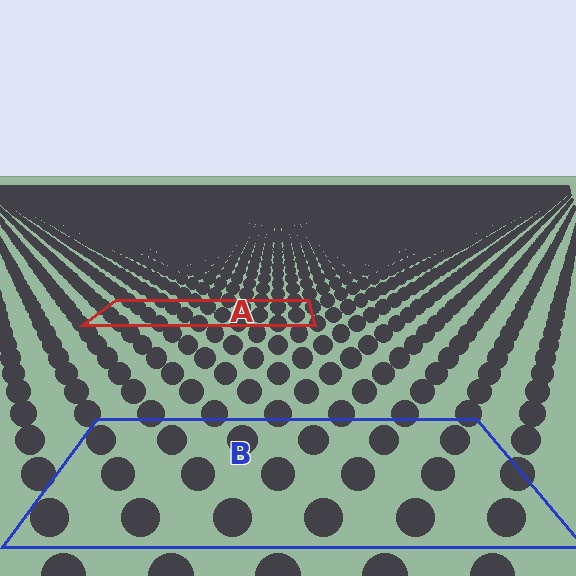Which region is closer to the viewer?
Region B is closer. The texture elements there are larger and more spread out.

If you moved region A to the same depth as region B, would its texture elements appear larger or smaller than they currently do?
They would appear larger. At a closer depth, the same texture elements are projected at a bigger on-screen size.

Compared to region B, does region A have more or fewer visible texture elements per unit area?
Region A has more texture elements per unit area — they are packed more densely because it is farther away.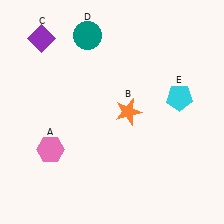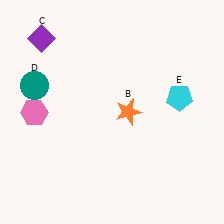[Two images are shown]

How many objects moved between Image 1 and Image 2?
2 objects moved between the two images.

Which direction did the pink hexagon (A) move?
The pink hexagon (A) moved up.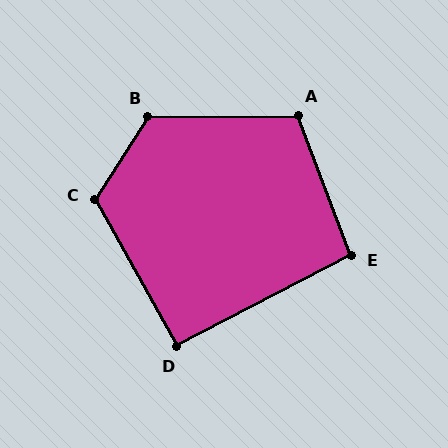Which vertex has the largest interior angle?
B, at approximately 123 degrees.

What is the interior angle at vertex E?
Approximately 97 degrees (obtuse).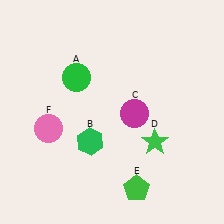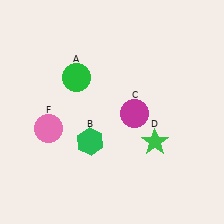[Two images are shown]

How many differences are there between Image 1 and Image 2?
There is 1 difference between the two images.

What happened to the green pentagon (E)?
The green pentagon (E) was removed in Image 2. It was in the bottom-right area of Image 1.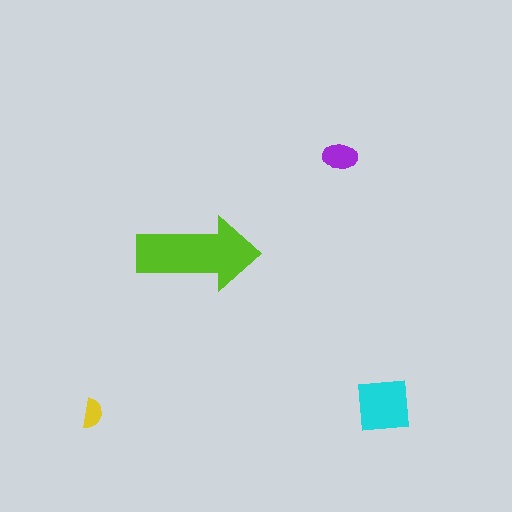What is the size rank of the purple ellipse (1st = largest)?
3rd.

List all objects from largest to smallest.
The lime arrow, the cyan square, the purple ellipse, the yellow semicircle.